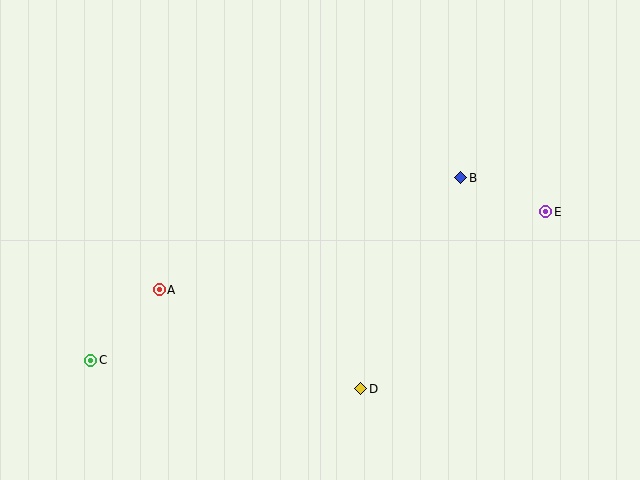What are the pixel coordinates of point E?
Point E is at (546, 212).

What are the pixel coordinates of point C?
Point C is at (91, 360).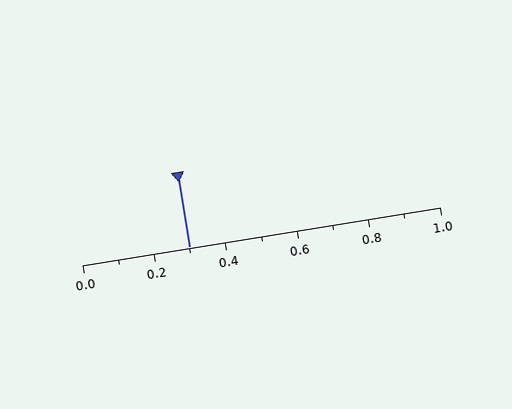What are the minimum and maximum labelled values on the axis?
The axis runs from 0.0 to 1.0.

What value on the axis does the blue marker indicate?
The marker indicates approximately 0.3.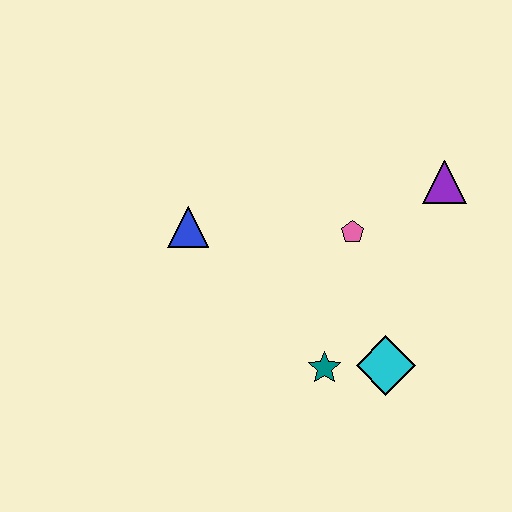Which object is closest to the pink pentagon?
The purple triangle is closest to the pink pentagon.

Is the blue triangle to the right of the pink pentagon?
No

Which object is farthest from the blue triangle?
The purple triangle is farthest from the blue triangle.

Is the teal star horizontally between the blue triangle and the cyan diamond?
Yes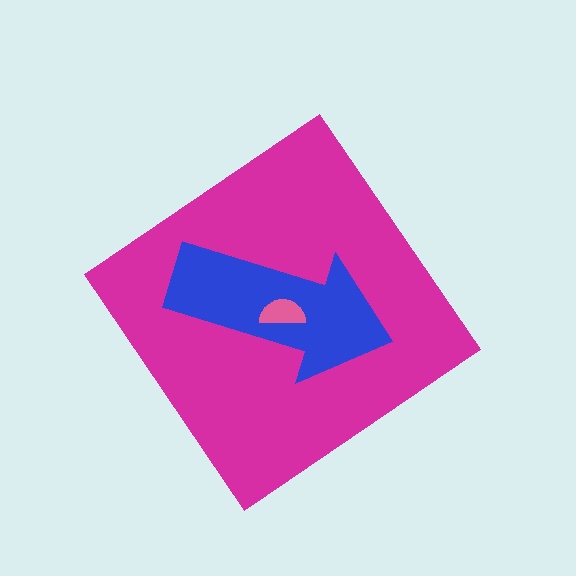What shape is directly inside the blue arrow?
The pink semicircle.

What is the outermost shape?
The magenta diamond.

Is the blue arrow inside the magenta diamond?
Yes.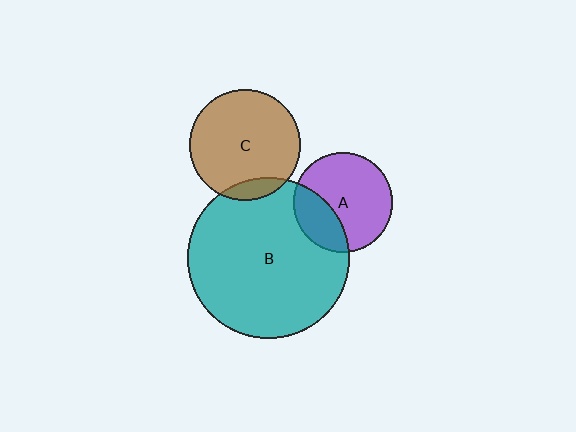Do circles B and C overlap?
Yes.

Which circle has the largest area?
Circle B (teal).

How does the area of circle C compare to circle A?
Approximately 1.3 times.